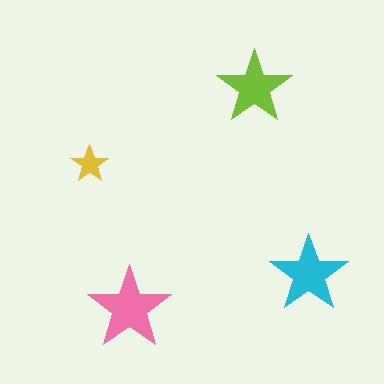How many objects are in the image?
There are 4 objects in the image.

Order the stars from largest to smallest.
the pink one, the cyan one, the lime one, the yellow one.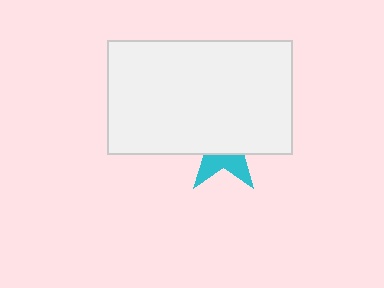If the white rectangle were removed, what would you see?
You would see the complete cyan star.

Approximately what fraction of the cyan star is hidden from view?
Roughly 66% of the cyan star is hidden behind the white rectangle.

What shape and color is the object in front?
The object in front is a white rectangle.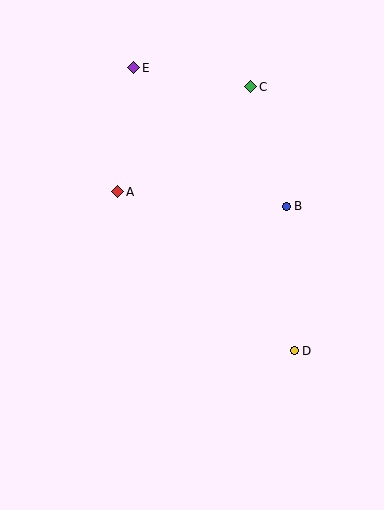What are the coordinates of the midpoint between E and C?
The midpoint between E and C is at (192, 77).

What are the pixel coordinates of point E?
Point E is at (134, 68).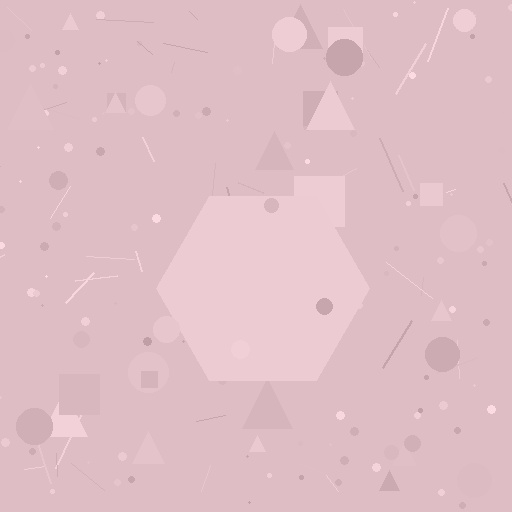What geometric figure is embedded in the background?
A hexagon is embedded in the background.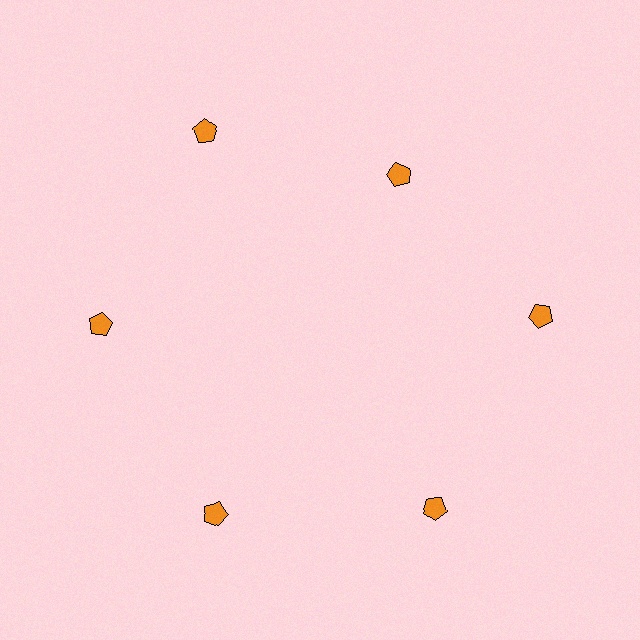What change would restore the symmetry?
The symmetry would be restored by moving it outward, back onto the ring so that all 6 pentagons sit at equal angles and equal distance from the center.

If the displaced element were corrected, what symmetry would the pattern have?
It would have 6-fold rotational symmetry — the pattern would map onto itself every 60 degrees.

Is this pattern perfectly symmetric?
No. The 6 orange pentagons are arranged in a ring, but one element near the 1 o'clock position is pulled inward toward the center, breaking the 6-fold rotational symmetry.